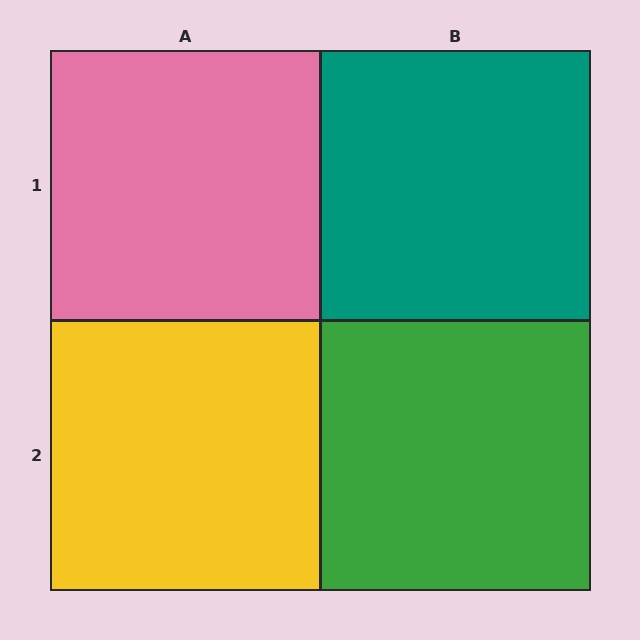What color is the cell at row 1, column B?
Teal.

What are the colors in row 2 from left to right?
Yellow, green.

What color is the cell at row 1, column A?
Pink.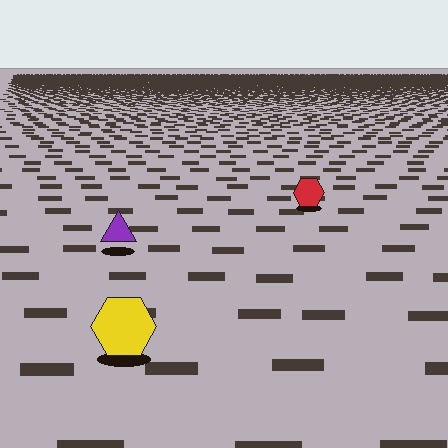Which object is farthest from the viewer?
The red hexagon is farthest from the viewer. It appears smaller and the ground texture around it is denser.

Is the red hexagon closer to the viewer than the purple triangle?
No. The purple triangle is closer — you can tell from the texture gradient: the ground texture is coarser near it.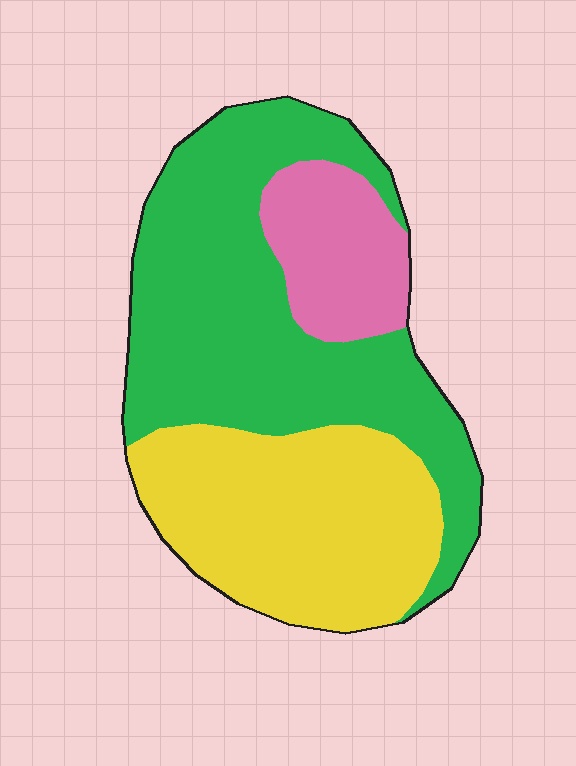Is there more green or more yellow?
Green.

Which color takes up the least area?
Pink, at roughly 15%.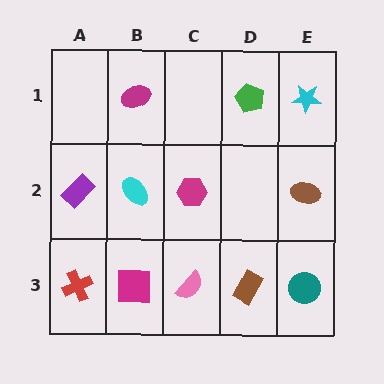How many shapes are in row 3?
5 shapes.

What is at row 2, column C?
A magenta hexagon.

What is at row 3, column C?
A pink semicircle.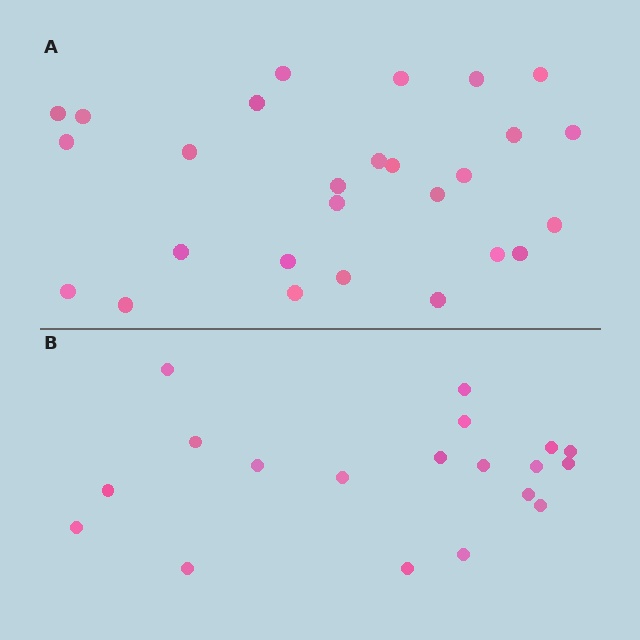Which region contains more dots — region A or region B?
Region A (the top region) has more dots.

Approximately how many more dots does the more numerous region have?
Region A has roughly 8 or so more dots than region B.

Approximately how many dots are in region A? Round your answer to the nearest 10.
About 30 dots. (The exact count is 27, which rounds to 30.)